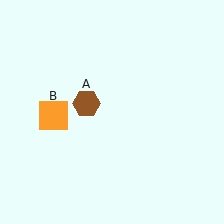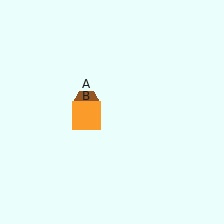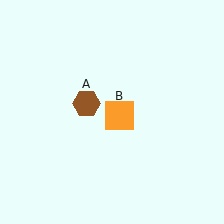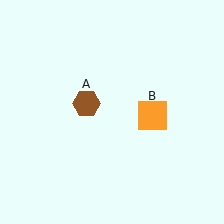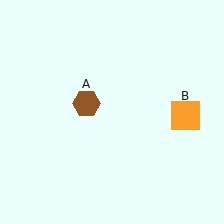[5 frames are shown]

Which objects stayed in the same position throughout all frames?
Brown hexagon (object A) remained stationary.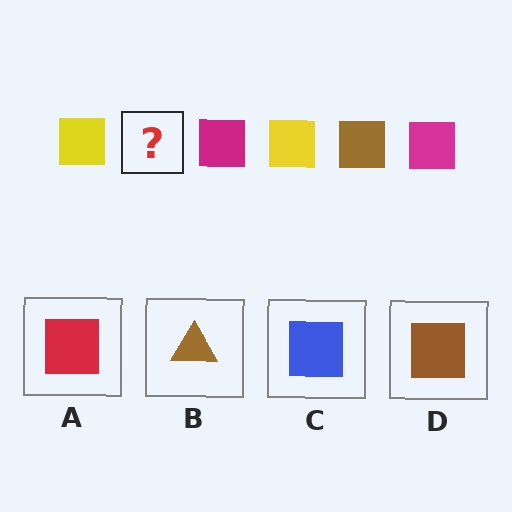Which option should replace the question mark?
Option D.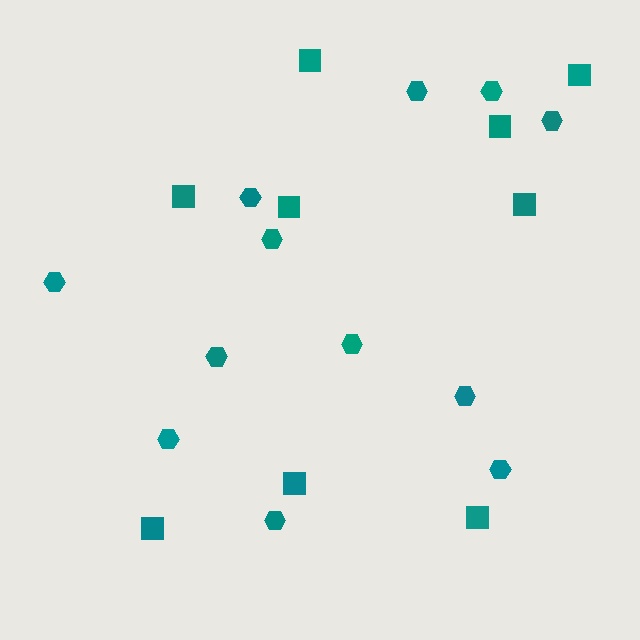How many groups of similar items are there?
There are 2 groups: one group of hexagons (12) and one group of squares (9).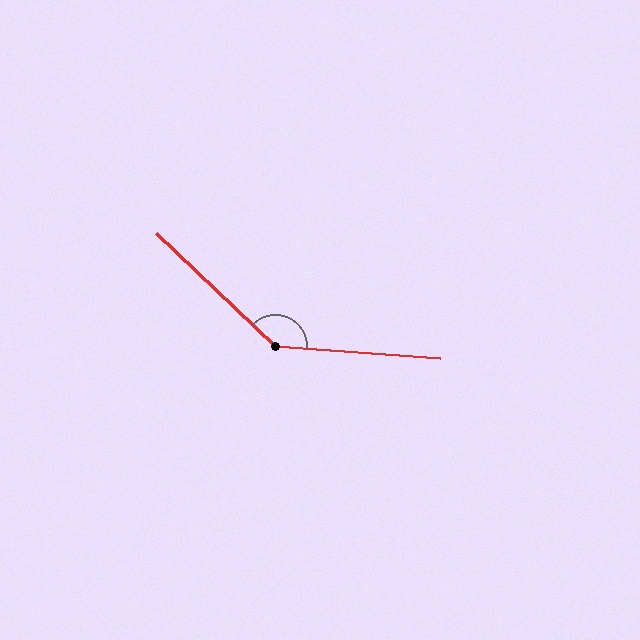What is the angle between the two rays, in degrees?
Approximately 141 degrees.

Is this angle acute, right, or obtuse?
It is obtuse.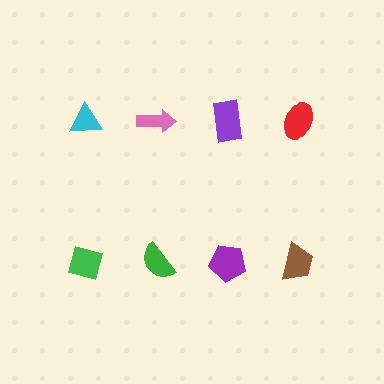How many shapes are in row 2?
4 shapes.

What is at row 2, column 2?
A green semicircle.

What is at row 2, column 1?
A green square.